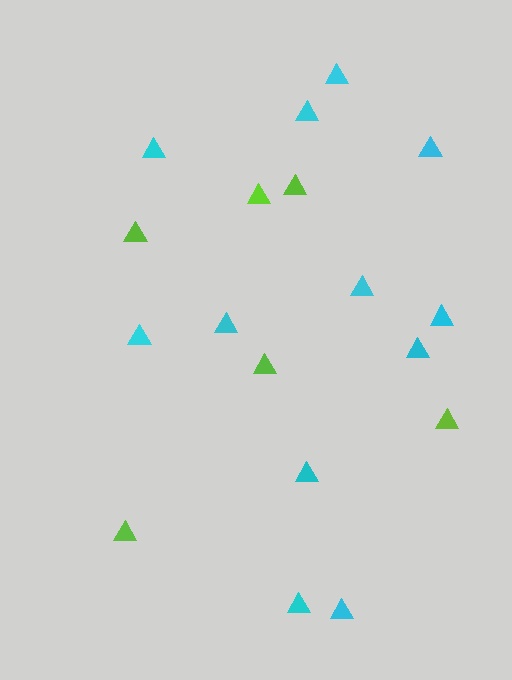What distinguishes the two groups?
There are 2 groups: one group of lime triangles (6) and one group of cyan triangles (12).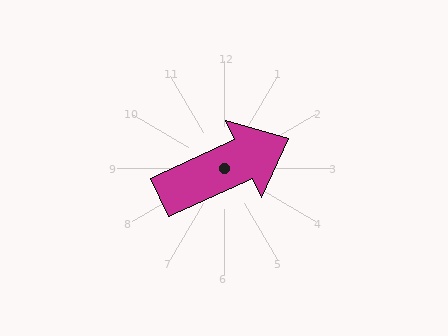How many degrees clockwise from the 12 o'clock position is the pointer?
Approximately 65 degrees.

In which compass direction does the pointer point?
Northeast.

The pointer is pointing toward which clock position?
Roughly 2 o'clock.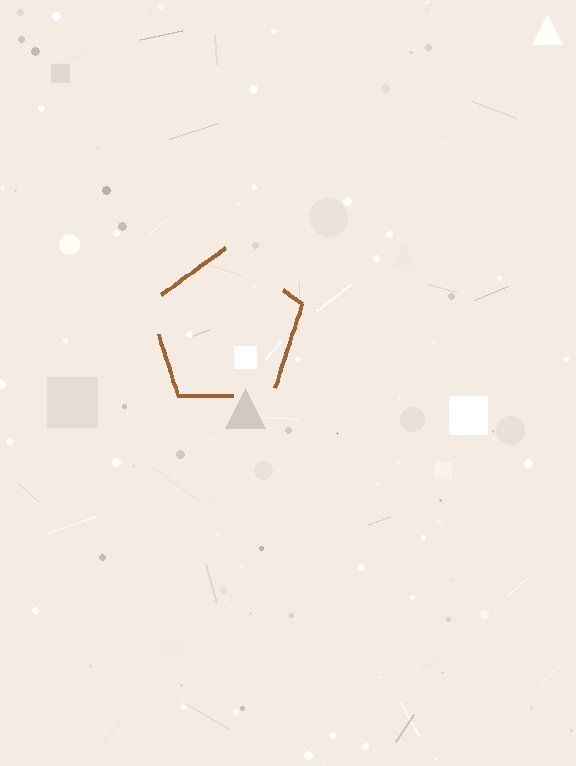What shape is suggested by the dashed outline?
The dashed outline suggests a pentagon.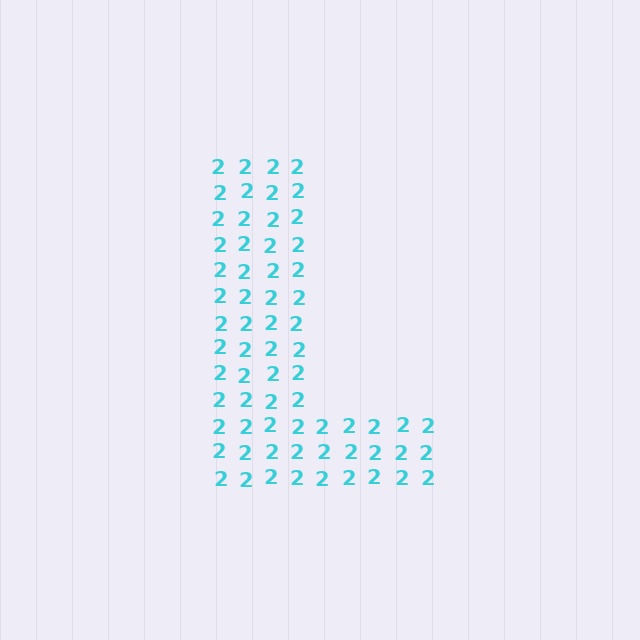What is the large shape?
The large shape is the letter L.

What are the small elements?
The small elements are digit 2's.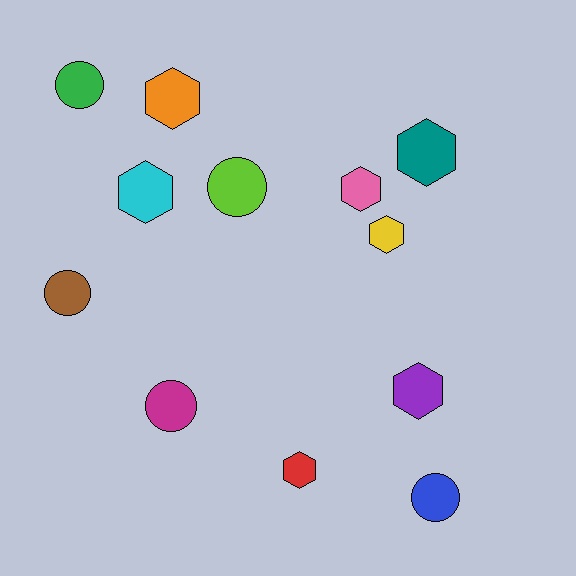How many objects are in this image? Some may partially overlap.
There are 12 objects.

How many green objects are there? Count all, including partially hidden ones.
There is 1 green object.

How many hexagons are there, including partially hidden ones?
There are 7 hexagons.